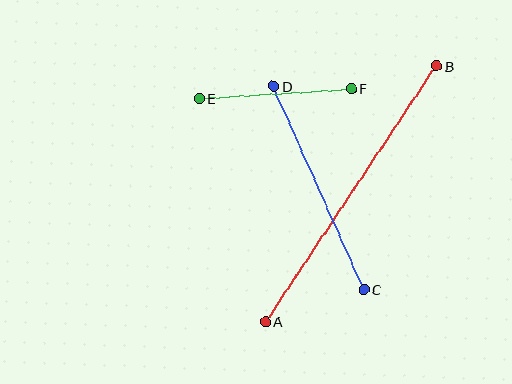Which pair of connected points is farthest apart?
Points A and B are farthest apart.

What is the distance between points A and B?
The distance is approximately 307 pixels.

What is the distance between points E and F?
The distance is approximately 152 pixels.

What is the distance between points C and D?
The distance is approximately 222 pixels.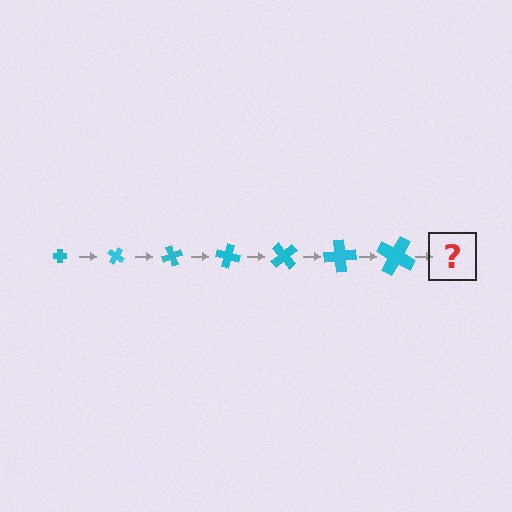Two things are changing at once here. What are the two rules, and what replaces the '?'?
The two rules are that the cross grows larger each step and it rotates 35 degrees each step. The '?' should be a cross, larger than the previous one and rotated 245 degrees from the start.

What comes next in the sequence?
The next element should be a cross, larger than the previous one and rotated 245 degrees from the start.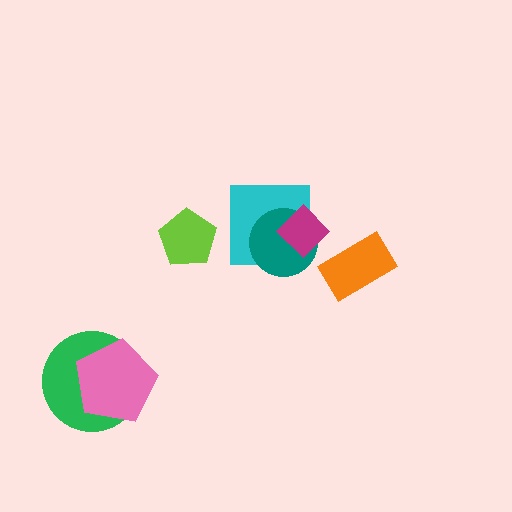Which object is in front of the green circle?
The pink pentagon is in front of the green circle.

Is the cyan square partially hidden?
Yes, it is partially covered by another shape.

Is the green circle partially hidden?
Yes, it is partially covered by another shape.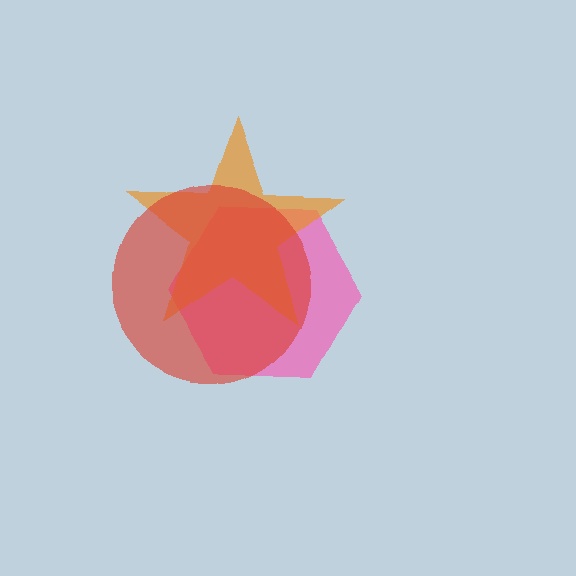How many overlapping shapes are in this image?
There are 3 overlapping shapes in the image.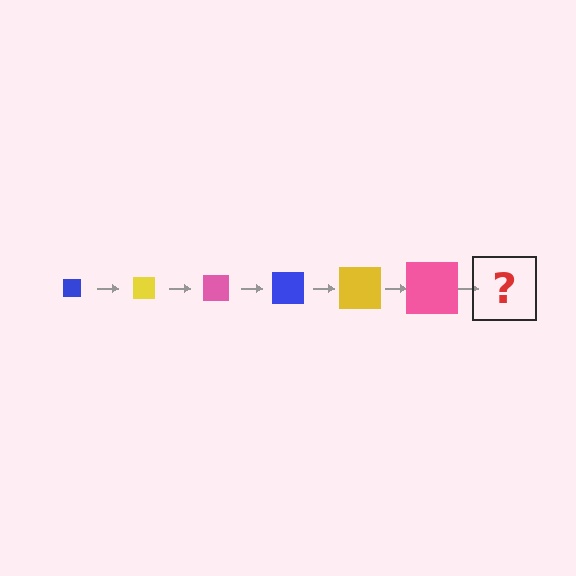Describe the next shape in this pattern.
It should be a blue square, larger than the previous one.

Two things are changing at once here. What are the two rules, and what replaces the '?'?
The two rules are that the square grows larger each step and the color cycles through blue, yellow, and pink. The '?' should be a blue square, larger than the previous one.